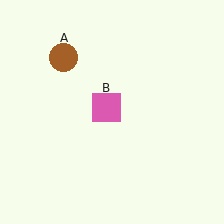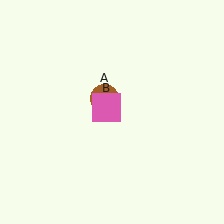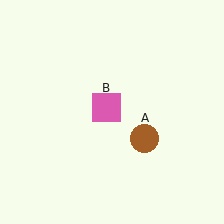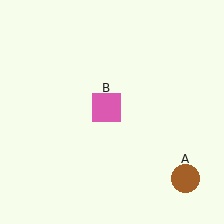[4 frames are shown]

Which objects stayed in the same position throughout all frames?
Pink square (object B) remained stationary.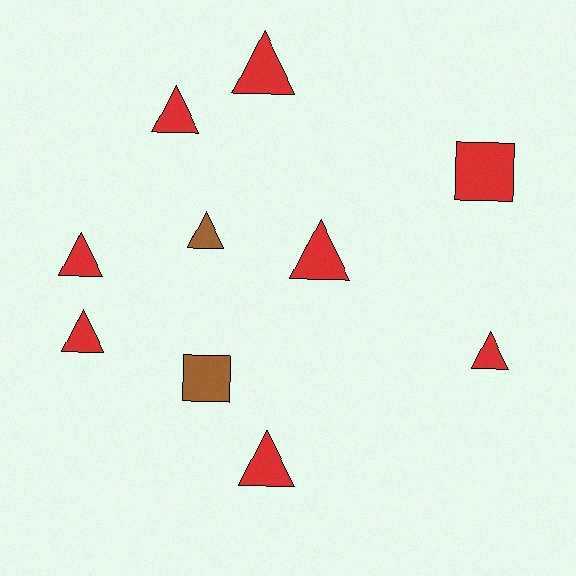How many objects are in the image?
There are 10 objects.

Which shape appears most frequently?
Triangle, with 8 objects.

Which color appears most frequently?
Red, with 8 objects.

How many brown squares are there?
There is 1 brown square.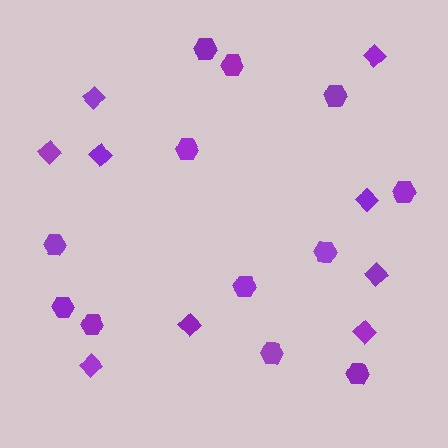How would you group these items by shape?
There are 2 groups: one group of diamonds (9) and one group of hexagons (12).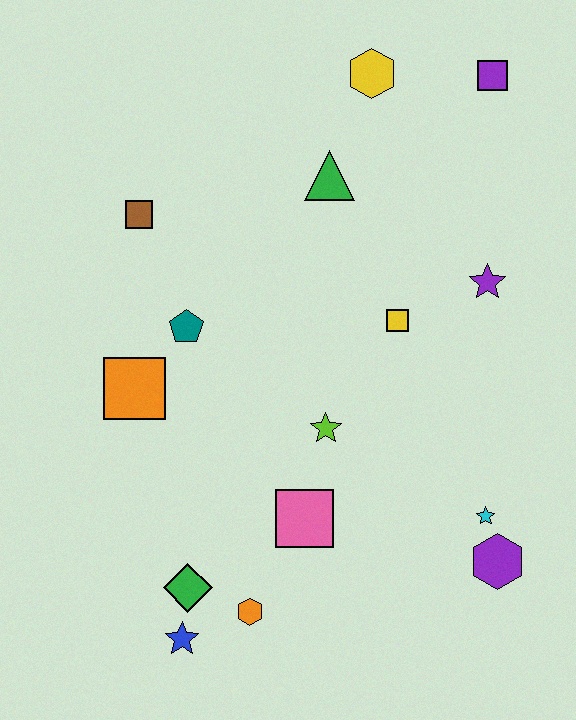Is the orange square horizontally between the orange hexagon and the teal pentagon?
No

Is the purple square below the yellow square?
No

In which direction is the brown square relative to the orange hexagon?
The brown square is above the orange hexagon.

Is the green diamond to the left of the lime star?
Yes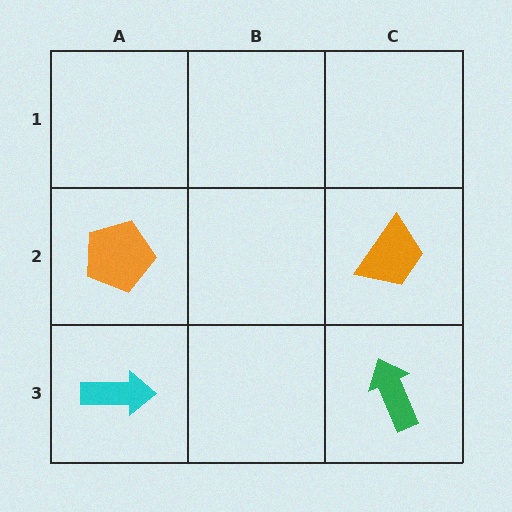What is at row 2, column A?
An orange pentagon.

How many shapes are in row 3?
2 shapes.